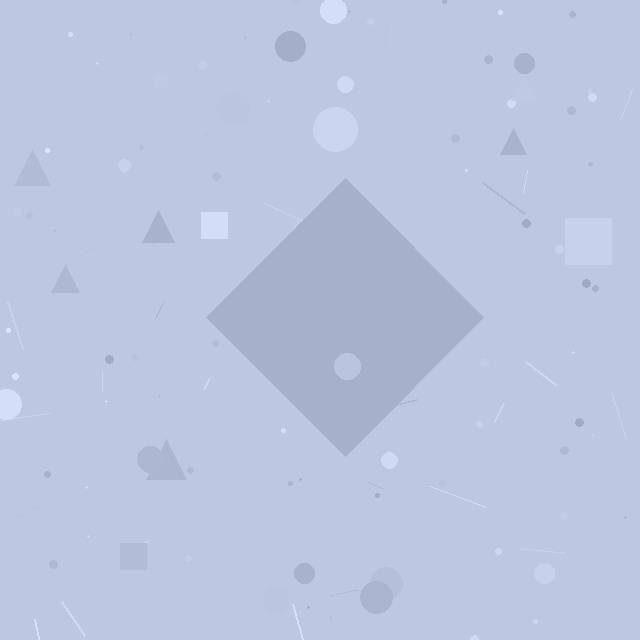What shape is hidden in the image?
A diamond is hidden in the image.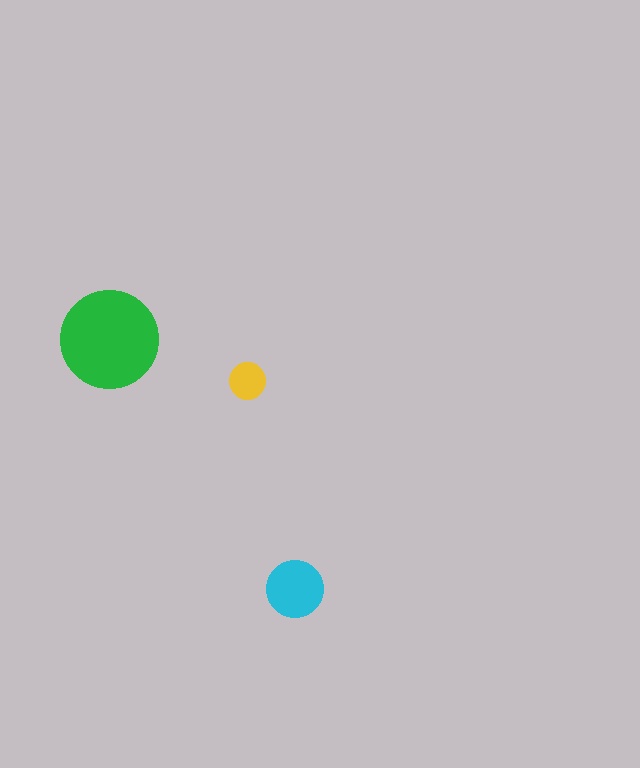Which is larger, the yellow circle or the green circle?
The green one.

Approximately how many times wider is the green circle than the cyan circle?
About 1.5 times wider.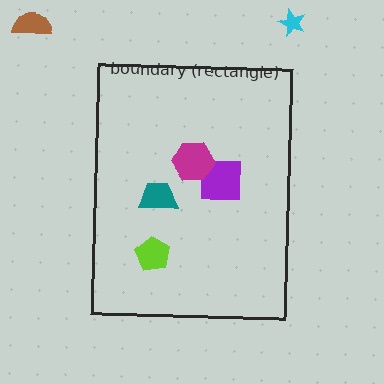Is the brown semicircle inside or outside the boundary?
Outside.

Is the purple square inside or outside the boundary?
Inside.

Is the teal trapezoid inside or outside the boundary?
Inside.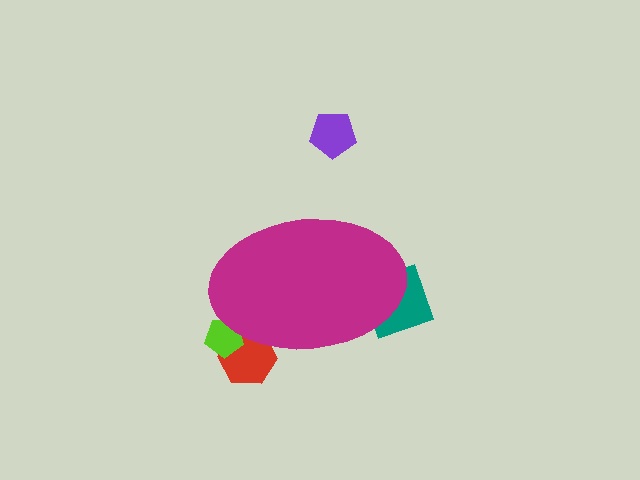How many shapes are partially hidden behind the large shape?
3 shapes are partially hidden.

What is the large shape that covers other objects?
A magenta ellipse.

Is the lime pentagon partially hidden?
Yes, the lime pentagon is partially hidden behind the magenta ellipse.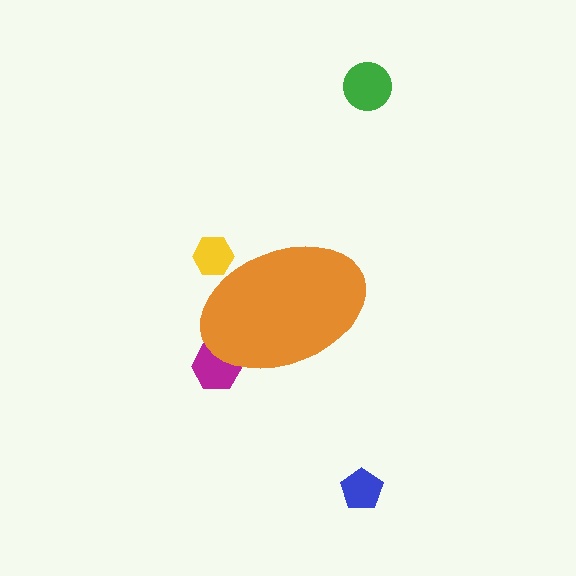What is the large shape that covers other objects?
An orange ellipse.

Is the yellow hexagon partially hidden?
Yes, the yellow hexagon is partially hidden behind the orange ellipse.